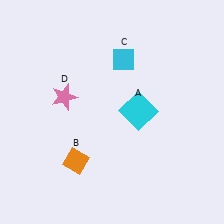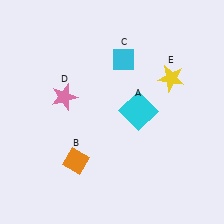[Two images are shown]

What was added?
A yellow star (E) was added in Image 2.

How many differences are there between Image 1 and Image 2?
There is 1 difference between the two images.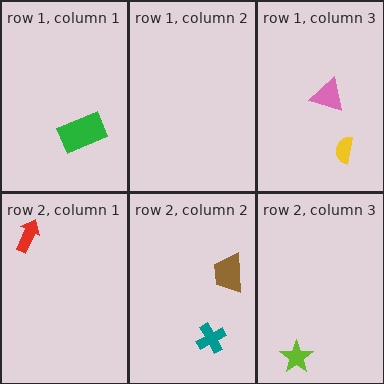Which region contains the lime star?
The row 2, column 3 region.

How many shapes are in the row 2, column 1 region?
1.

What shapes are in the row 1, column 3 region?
The yellow semicircle, the pink triangle.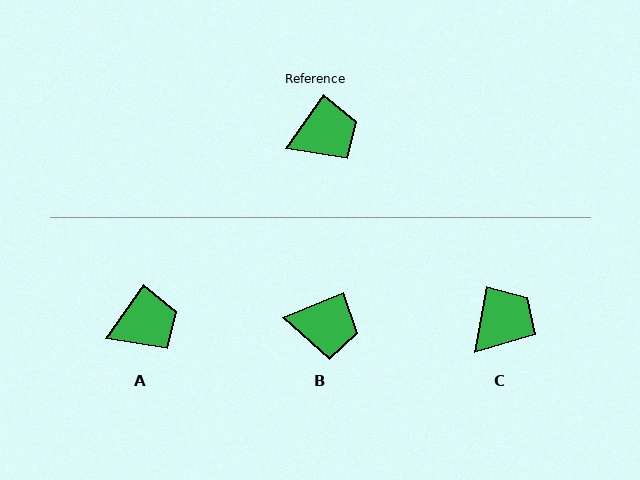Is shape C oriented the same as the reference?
No, it is off by about 25 degrees.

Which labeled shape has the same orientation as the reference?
A.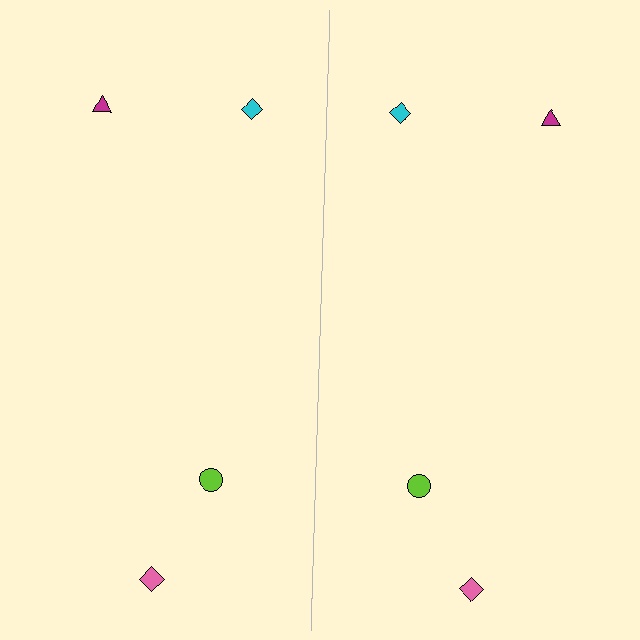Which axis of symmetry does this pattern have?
The pattern has a vertical axis of symmetry running through the center of the image.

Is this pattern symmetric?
Yes, this pattern has bilateral (reflection) symmetry.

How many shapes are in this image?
There are 8 shapes in this image.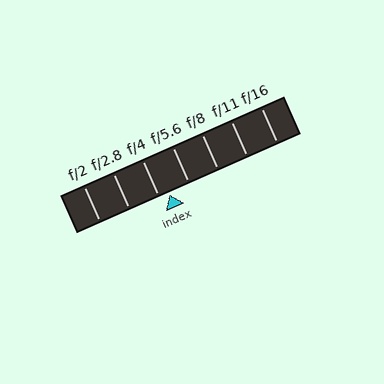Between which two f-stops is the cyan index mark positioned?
The index mark is between f/4 and f/5.6.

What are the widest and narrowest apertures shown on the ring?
The widest aperture shown is f/2 and the narrowest is f/16.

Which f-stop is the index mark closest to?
The index mark is closest to f/4.